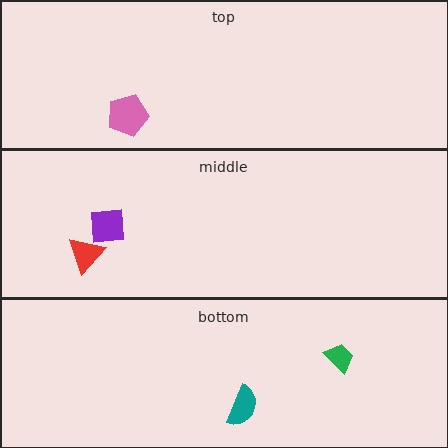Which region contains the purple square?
The middle region.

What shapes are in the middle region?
The red triangle, the purple square.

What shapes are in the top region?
The pink pentagon.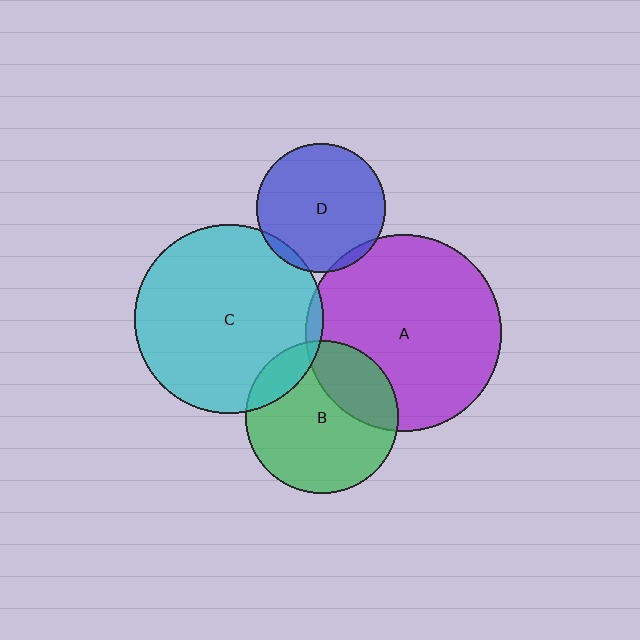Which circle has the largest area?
Circle A (purple).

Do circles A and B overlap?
Yes.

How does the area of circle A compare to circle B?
Approximately 1.6 times.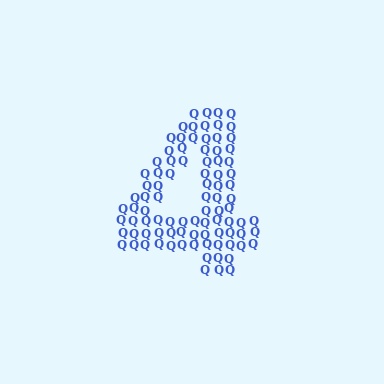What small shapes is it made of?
It is made of small letter Q's.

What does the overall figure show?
The overall figure shows the digit 4.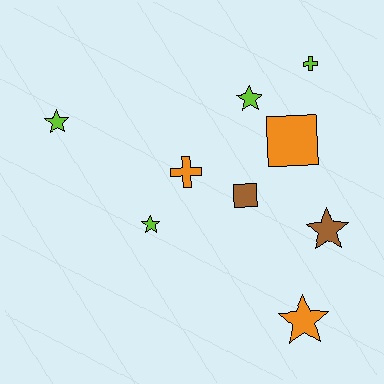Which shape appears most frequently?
Star, with 5 objects.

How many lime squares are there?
There are no lime squares.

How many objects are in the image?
There are 9 objects.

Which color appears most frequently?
Lime, with 4 objects.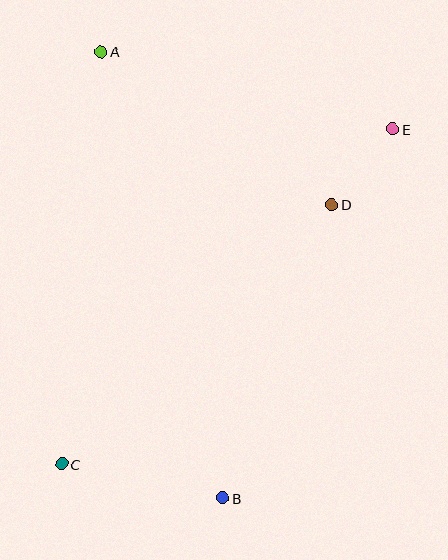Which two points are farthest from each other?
Points C and E are farthest from each other.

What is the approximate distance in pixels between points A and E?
The distance between A and E is approximately 302 pixels.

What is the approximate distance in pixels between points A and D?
The distance between A and D is approximately 277 pixels.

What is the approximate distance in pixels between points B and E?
The distance between B and E is approximately 406 pixels.